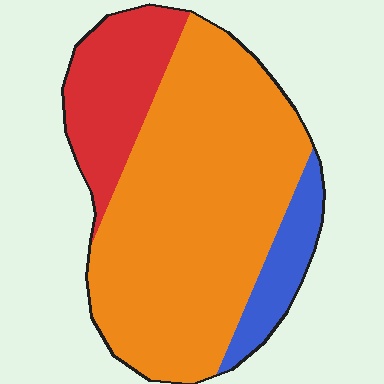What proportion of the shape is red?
Red takes up about one fifth (1/5) of the shape.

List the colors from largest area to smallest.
From largest to smallest: orange, red, blue.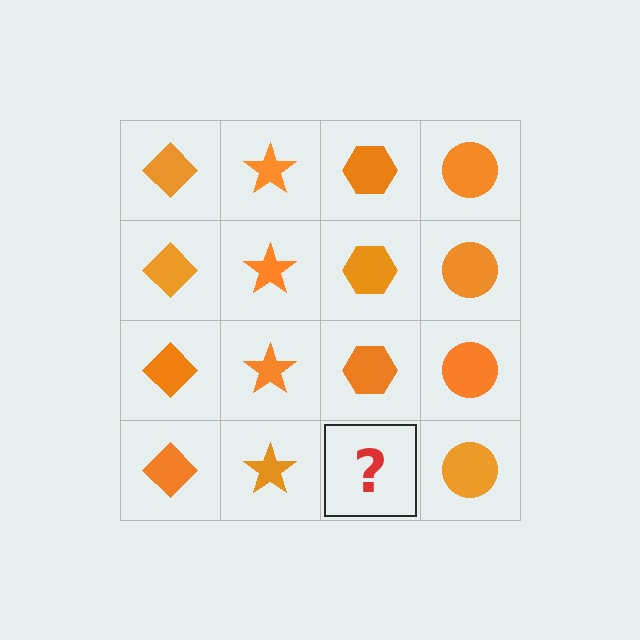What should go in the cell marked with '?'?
The missing cell should contain an orange hexagon.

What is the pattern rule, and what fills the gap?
The rule is that each column has a consistent shape. The gap should be filled with an orange hexagon.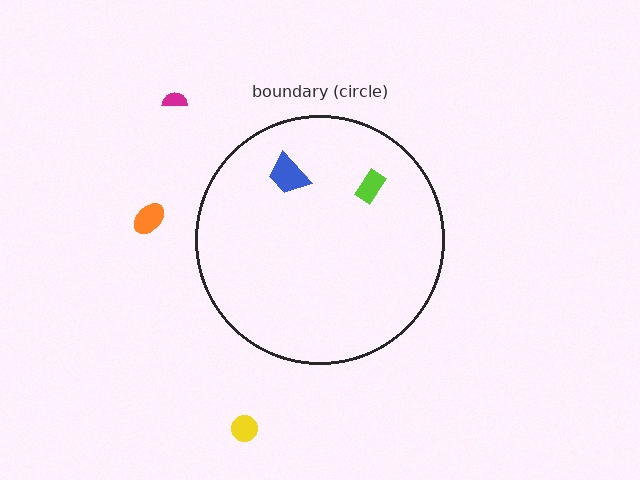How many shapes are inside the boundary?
2 inside, 3 outside.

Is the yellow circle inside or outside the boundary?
Outside.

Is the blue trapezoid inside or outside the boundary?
Inside.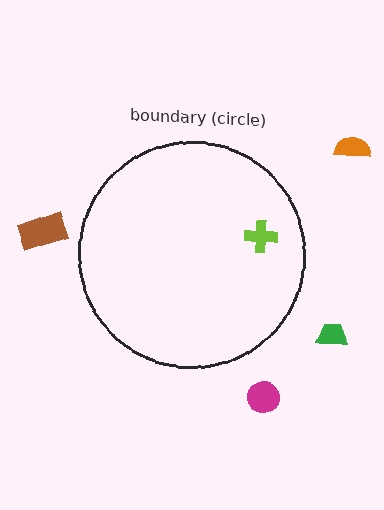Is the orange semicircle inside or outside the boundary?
Outside.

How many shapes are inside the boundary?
1 inside, 4 outside.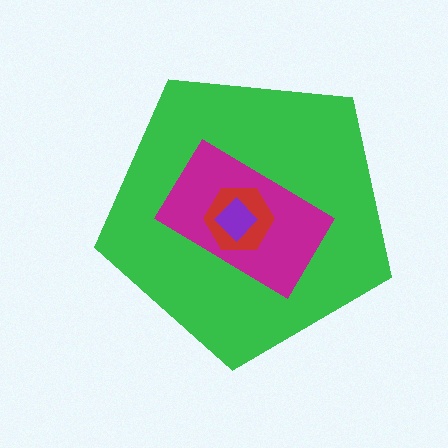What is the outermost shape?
The green pentagon.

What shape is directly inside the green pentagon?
The magenta rectangle.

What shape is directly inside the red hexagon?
The purple diamond.